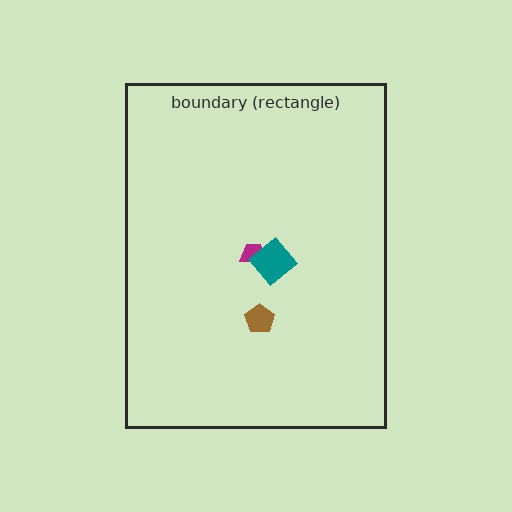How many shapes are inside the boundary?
3 inside, 0 outside.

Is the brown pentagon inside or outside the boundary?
Inside.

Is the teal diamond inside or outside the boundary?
Inside.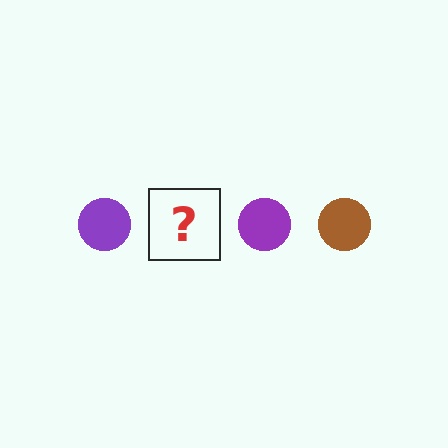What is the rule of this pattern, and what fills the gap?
The rule is that the pattern cycles through purple, brown circles. The gap should be filled with a brown circle.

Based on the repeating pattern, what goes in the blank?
The blank should be a brown circle.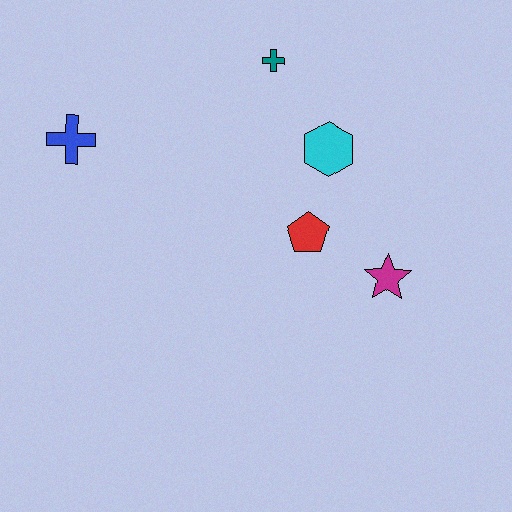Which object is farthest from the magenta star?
The blue cross is farthest from the magenta star.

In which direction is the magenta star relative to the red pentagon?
The magenta star is to the right of the red pentagon.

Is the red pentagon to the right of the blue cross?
Yes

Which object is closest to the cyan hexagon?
The red pentagon is closest to the cyan hexagon.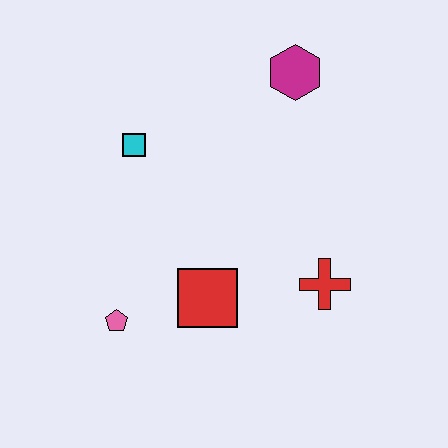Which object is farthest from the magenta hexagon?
The pink pentagon is farthest from the magenta hexagon.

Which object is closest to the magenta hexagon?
The cyan square is closest to the magenta hexagon.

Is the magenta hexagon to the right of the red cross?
No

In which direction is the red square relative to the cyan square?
The red square is below the cyan square.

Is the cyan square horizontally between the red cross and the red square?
No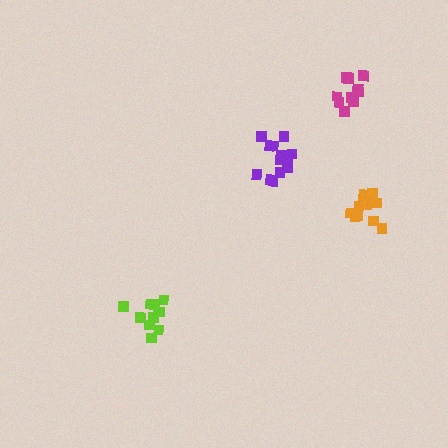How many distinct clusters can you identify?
There are 4 distinct clusters.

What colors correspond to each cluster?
The clusters are colored: lime, orange, purple, magenta.